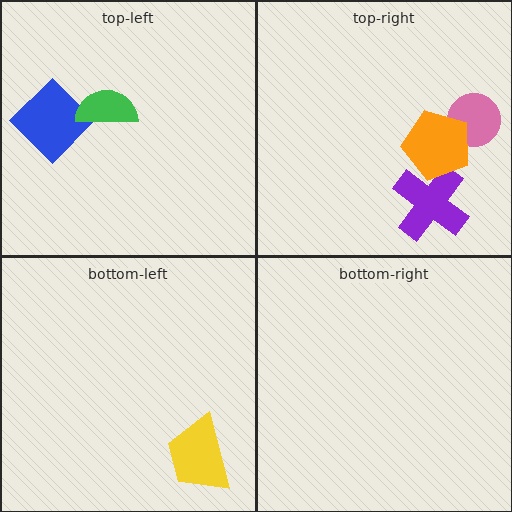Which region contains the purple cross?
The top-right region.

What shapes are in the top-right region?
The purple cross, the pink circle, the orange pentagon.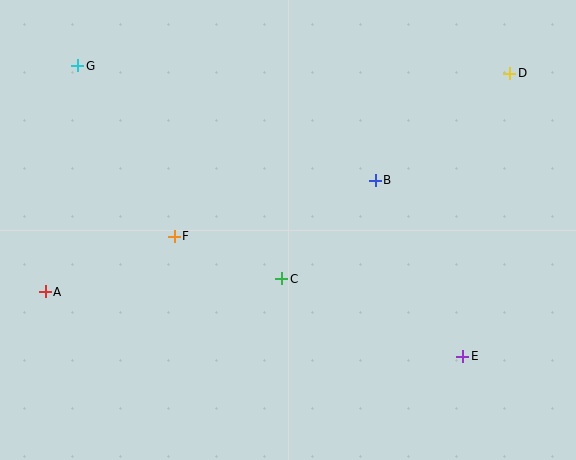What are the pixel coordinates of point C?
Point C is at (282, 279).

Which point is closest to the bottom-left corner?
Point A is closest to the bottom-left corner.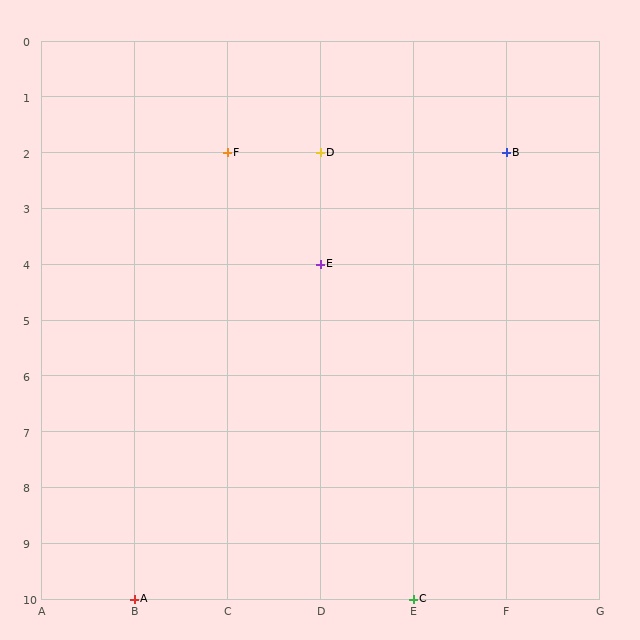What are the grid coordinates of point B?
Point B is at grid coordinates (F, 2).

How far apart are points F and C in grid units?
Points F and C are 2 columns and 8 rows apart (about 8.2 grid units diagonally).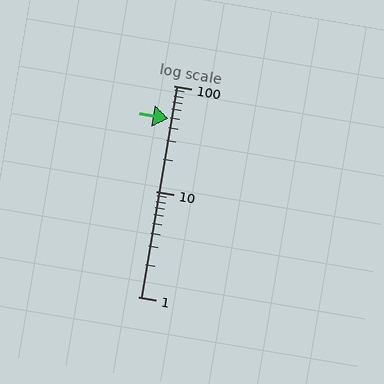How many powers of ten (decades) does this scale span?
The scale spans 2 decades, from 1 to 100.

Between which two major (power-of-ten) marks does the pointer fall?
The pointer is between 10 and 100.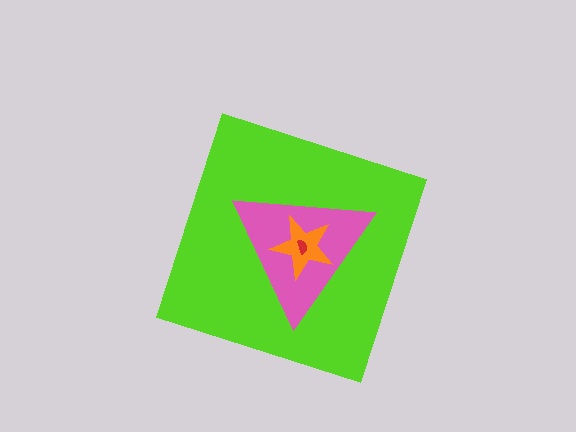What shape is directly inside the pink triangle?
The orange star.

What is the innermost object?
The red semicircle.